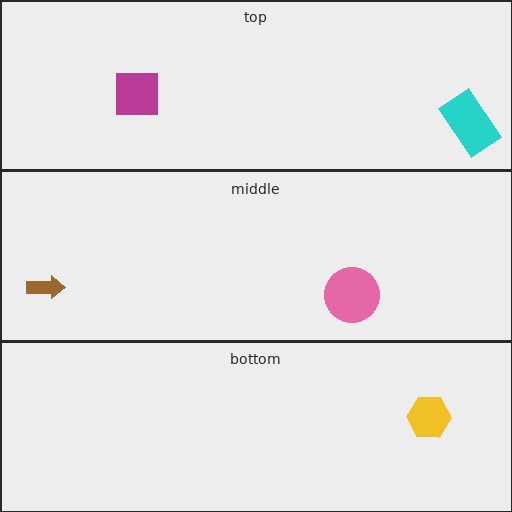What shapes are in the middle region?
The pink circle, the brown arrow.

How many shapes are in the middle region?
2.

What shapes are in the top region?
The cyan rectangle, the magenta square.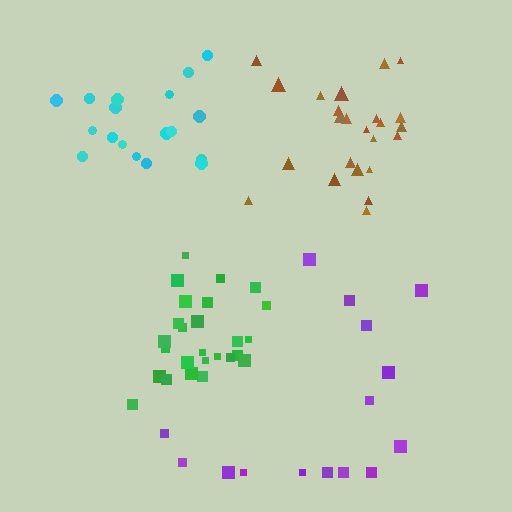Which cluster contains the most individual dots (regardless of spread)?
Green (26).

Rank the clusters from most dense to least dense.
green, cyan, brown, purple.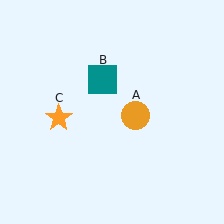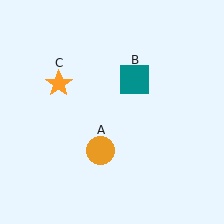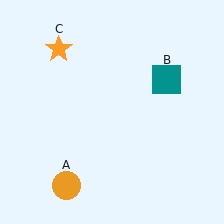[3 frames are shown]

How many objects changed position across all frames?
3 objects changed position: orange circle (object A), teal square (object B), orange star (object C).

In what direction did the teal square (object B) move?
The teal square (object B) moved right.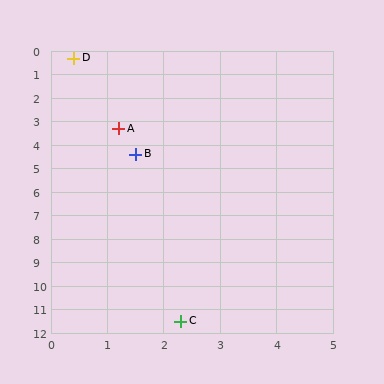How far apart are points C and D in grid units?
Points C and D are about 11.4 grid units apart.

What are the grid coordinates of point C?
Point C is at approximately (2.3, 11.5).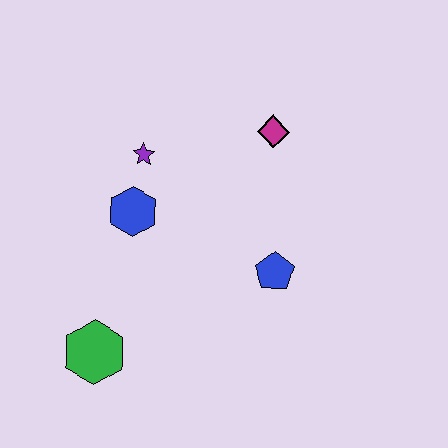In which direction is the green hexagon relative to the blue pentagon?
The green hexagon is to the left of the blue pentagon.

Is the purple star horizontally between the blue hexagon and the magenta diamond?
Yes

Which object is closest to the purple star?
The blue hexagon is closest to the purple star.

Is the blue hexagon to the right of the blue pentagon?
No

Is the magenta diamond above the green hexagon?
Yes